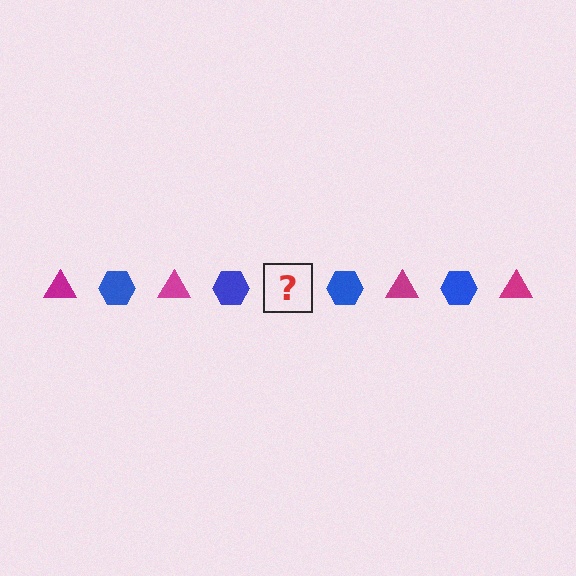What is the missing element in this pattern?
The missing element is a magenta triangle.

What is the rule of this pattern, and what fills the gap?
The rule is that the pattern alternates between magenta triangle and blue hexagon. The gap should be filled with a magenta triangle.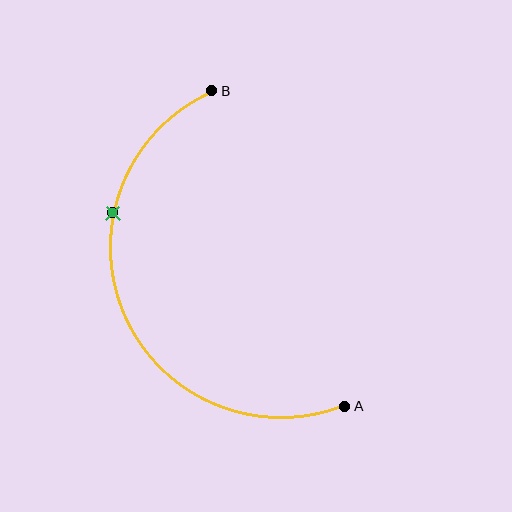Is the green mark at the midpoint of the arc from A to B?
No. The green mark lies on the arc but is closer to endpoint B. The arc midpoint would be at the point on the curve equidistant along the arc from both A and B.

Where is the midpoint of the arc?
The arc midpoint is the point on the curve farthest from the straight line joining A and B. It sits to the left of that line.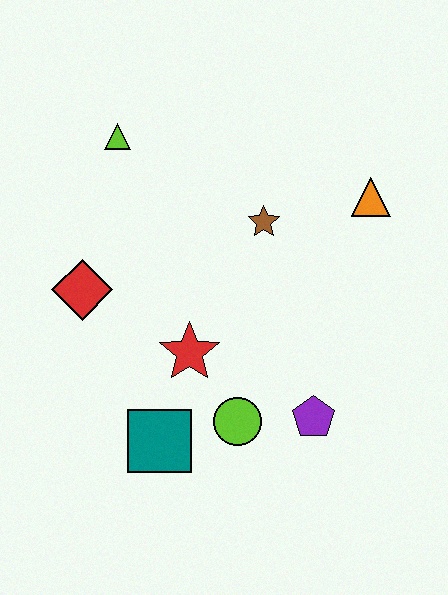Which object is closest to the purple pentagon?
The lime circle is closest to the purple pentagon.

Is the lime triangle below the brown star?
No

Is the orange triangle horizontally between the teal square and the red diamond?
No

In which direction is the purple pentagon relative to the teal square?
The purple pentagon is to the right of the teal square.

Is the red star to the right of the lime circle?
No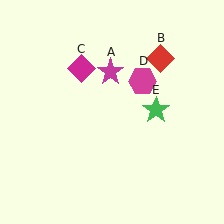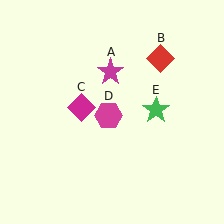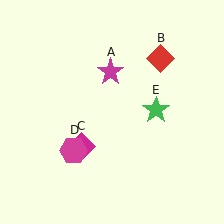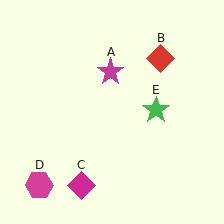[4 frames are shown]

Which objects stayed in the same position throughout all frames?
Magenta star (object A) and red diamond (object B) and green star (object E) remained stationary.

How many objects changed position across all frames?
2 objects changed position: magenta diamond (object C), magenta hexagon (object D).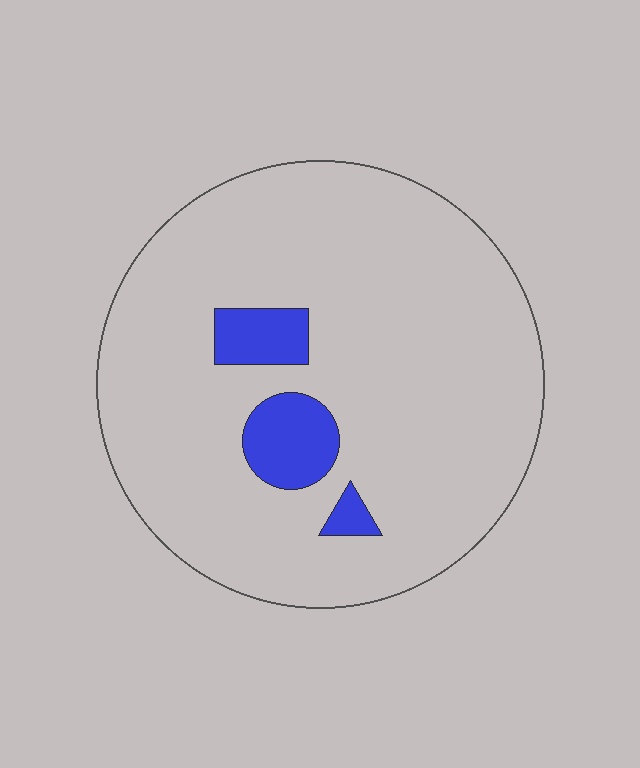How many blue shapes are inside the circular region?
3.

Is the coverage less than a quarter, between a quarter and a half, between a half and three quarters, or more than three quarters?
Less than a quarter.